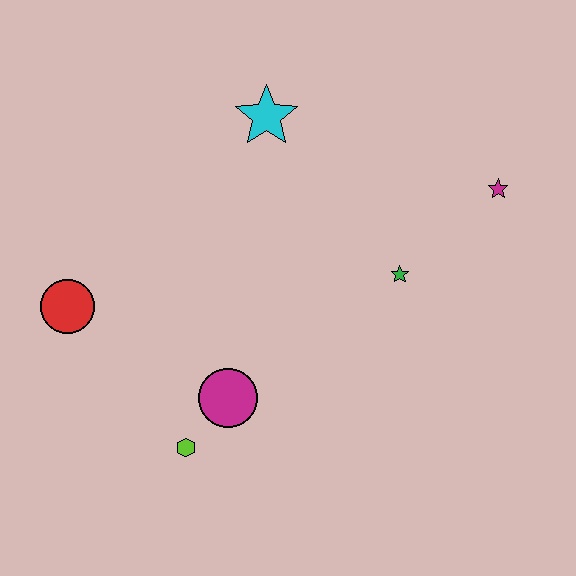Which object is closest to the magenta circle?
The lime hexagon is closest to the magenta circle.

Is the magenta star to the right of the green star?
Yes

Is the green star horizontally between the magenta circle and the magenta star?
Yes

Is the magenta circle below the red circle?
Yes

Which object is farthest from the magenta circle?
The magenta star is farthest from the magenta circle.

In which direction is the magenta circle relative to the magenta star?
The magenta circle is to the left of the magenta star.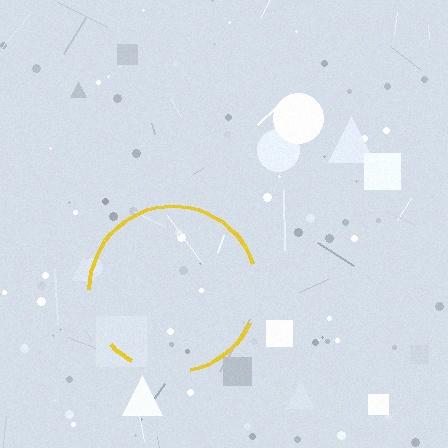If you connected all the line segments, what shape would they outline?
They would outline a circle.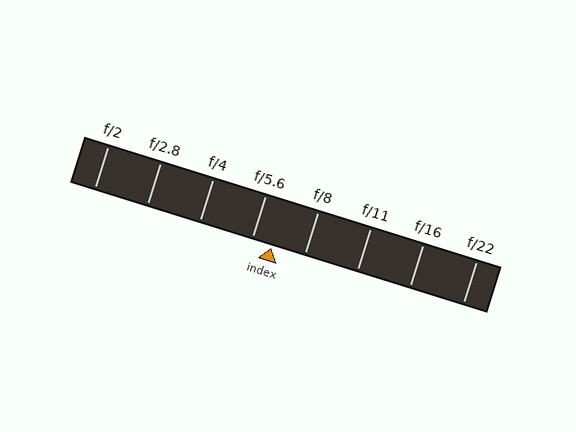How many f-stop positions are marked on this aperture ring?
There are 8 f-stop positions marked.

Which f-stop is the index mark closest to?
The index mark is closest to f/5.6.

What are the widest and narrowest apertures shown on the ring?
The widest aperture shown is f/2 and the narrowest is f/22.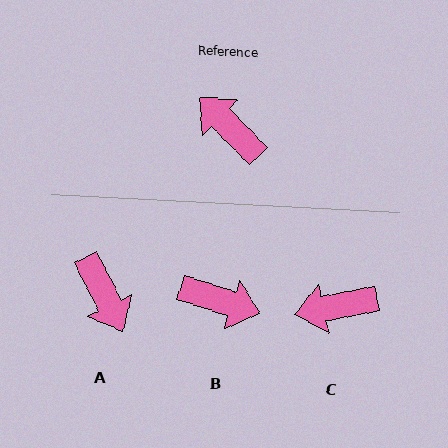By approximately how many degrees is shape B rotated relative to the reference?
Approximately 153 degrees clockwise.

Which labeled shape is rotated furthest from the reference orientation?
A, about 162 degrees away.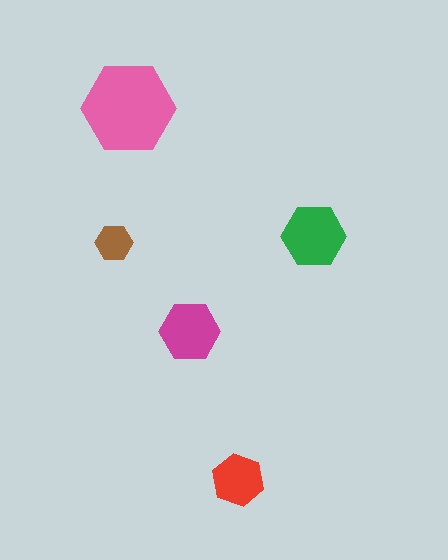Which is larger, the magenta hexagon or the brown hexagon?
The magenta one.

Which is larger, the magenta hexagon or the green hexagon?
The green one.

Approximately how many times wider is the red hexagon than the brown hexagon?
About 1.5 times wider.